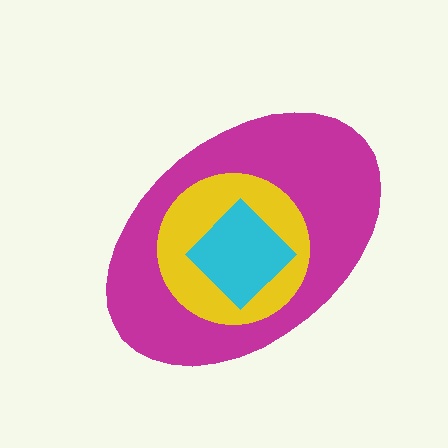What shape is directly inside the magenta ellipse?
The yellow circle.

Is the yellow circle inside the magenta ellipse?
Yes.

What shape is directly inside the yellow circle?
The cyan diamond.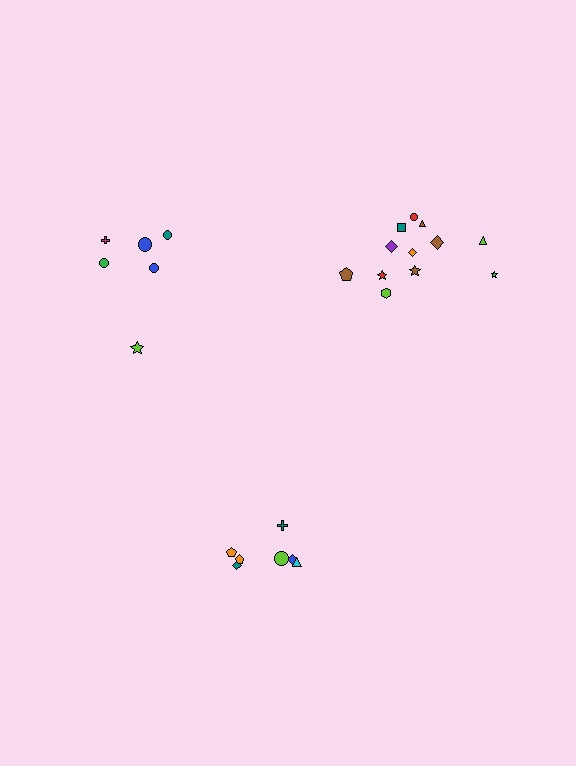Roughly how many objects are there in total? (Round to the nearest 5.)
Roughly 25 objects in total.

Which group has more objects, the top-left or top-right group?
The top-right group.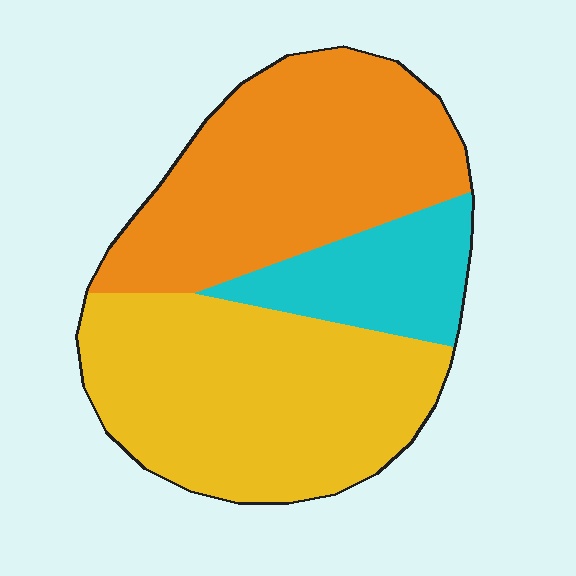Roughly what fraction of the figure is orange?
Orange takes up about two fifths (2/5) of the figure.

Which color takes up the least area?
Cyan, at roughly 15%.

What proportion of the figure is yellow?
Yellow takes up about two fifths (2/5) of the figure.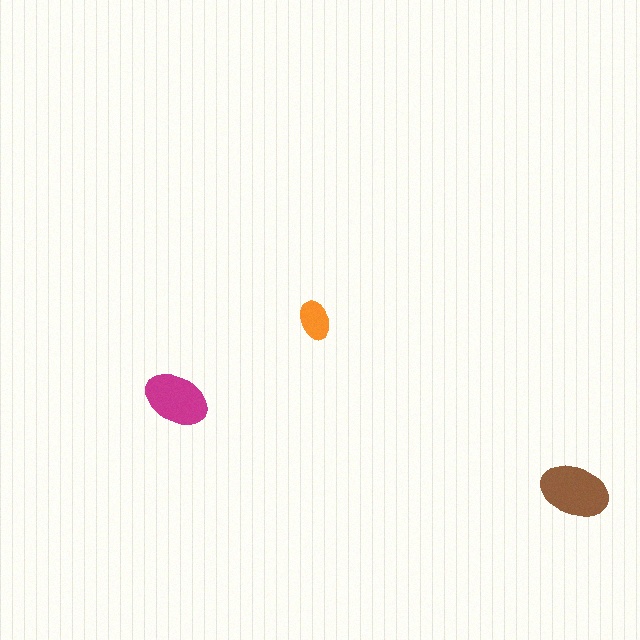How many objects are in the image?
There are 3 objects in the image.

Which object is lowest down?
The brown ellipse is bottommost.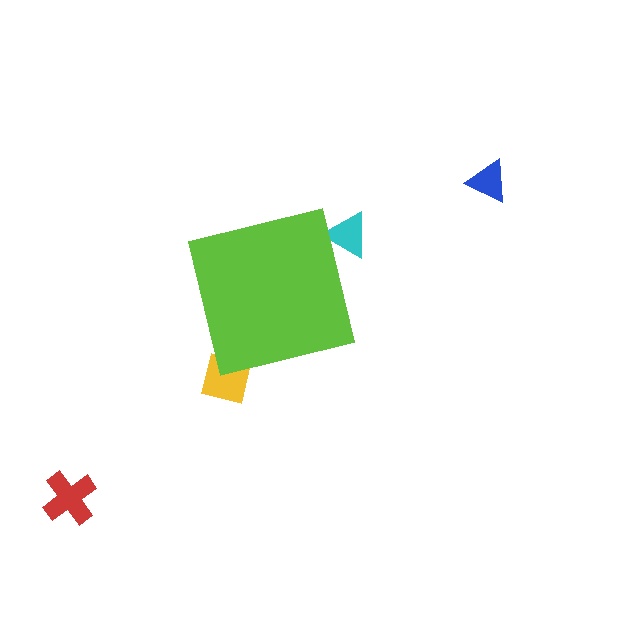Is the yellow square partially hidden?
Yes, the yellow square is partially hidden behind the lime square.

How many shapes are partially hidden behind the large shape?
2 shapes are partially hidden.